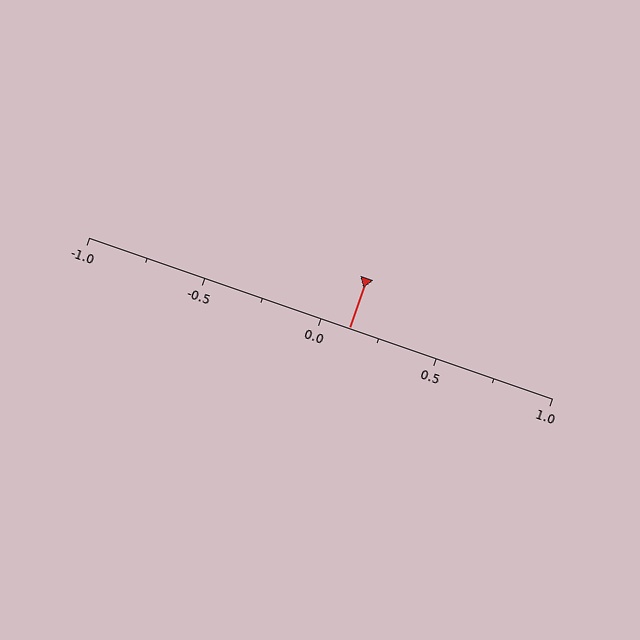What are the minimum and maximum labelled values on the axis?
The axis runs from -1.0 to 1.0.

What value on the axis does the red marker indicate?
The marker indicates approximately 0.12.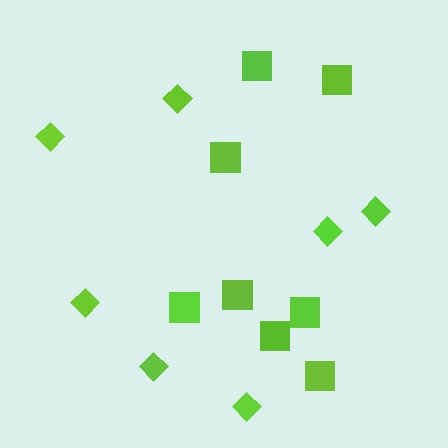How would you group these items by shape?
There are 2 groups: one group of squares (8) and one group of diamonds (7).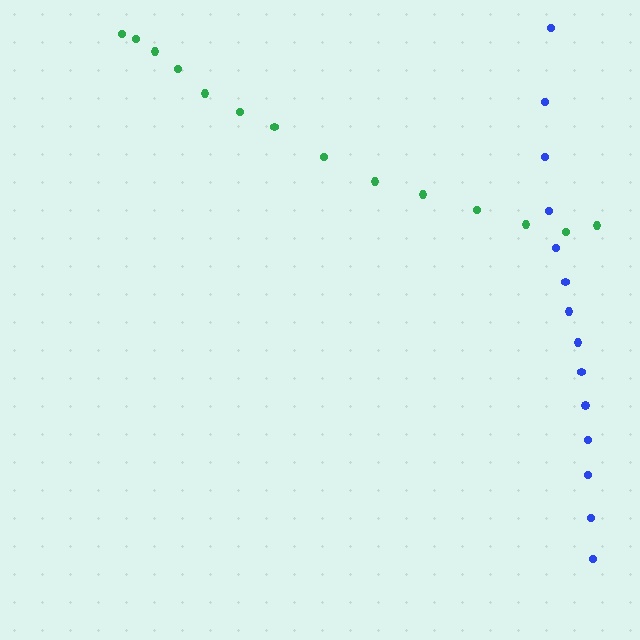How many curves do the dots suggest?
There are 2 distinct paths.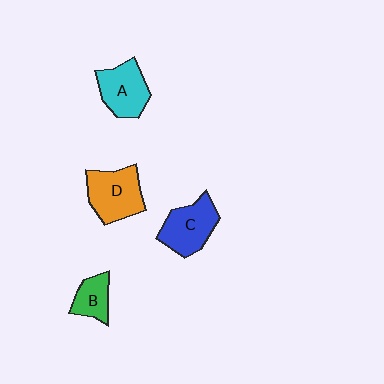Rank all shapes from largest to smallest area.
From largest to smallest: D (orange), C (blue), A (cyan), B (green).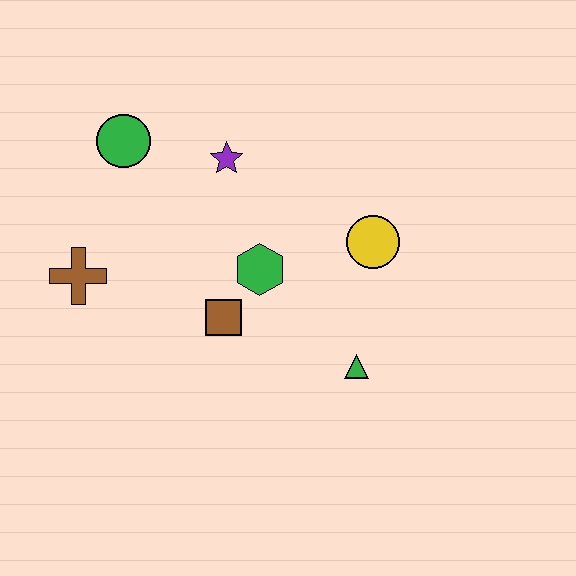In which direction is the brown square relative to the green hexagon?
The brown square is below the green hexagon.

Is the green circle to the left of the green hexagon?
Yes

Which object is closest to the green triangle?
The yellow circle is closest to the green triangle.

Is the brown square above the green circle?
No